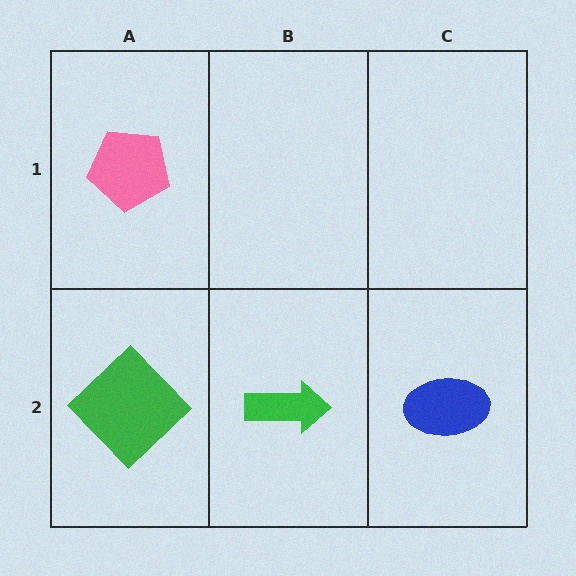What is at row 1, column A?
A pink pentagon.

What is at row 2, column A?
A green diamond.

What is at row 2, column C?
A blue ellipse.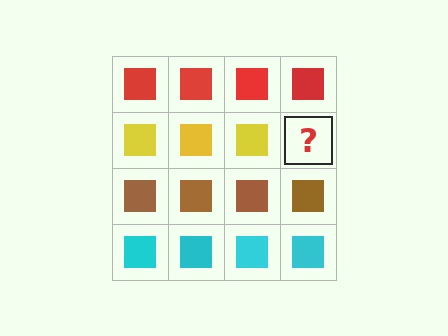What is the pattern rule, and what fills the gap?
The rule is that each row has a consistent color. The gap should be filled with a yellow square.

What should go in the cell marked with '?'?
The missing cell should contain a yellow square.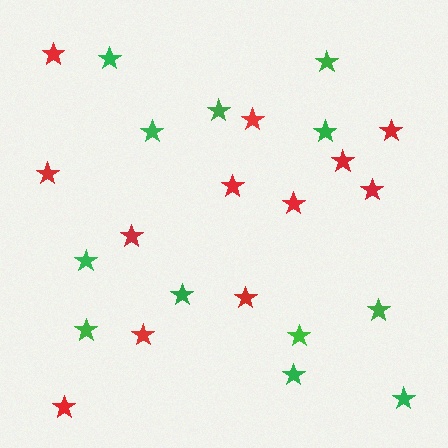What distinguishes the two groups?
There are 2 groups: one group of green stars (12) and one group of red stars (12).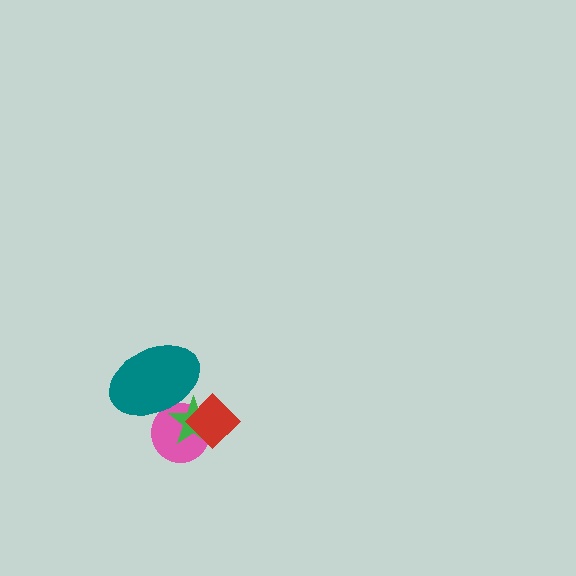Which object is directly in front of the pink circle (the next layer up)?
The green star is directly in front of the pink circle.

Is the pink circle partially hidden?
Yes, it is partially covered by another shape.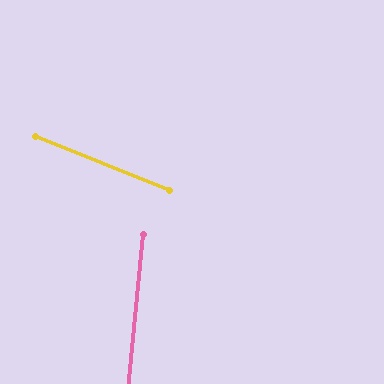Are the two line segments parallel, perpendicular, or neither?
Neither parallel nor perpendicular — they differ by about 74°.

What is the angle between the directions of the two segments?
Approximately 74 degrees.